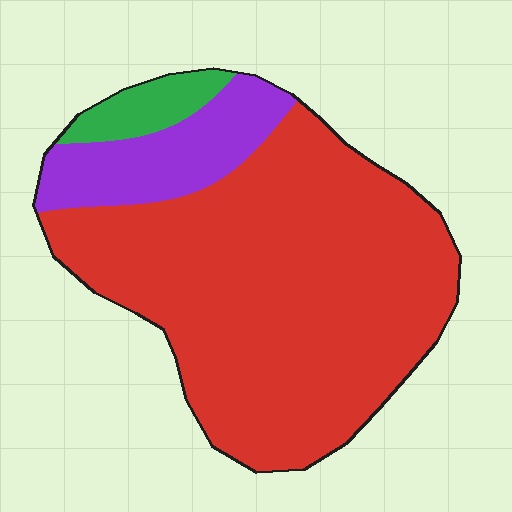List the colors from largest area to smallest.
From largest to smallest: red, purple, green.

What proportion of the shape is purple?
Purple covers 16% of the shape.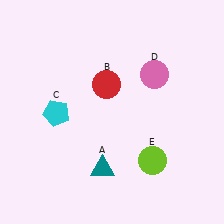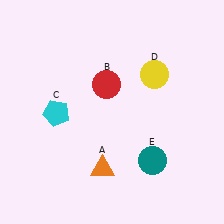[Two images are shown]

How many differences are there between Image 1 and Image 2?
There are 3 differences between the two images.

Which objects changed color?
A changed from teal to orange. D changed from pink to yellow. E changed from lime to teal.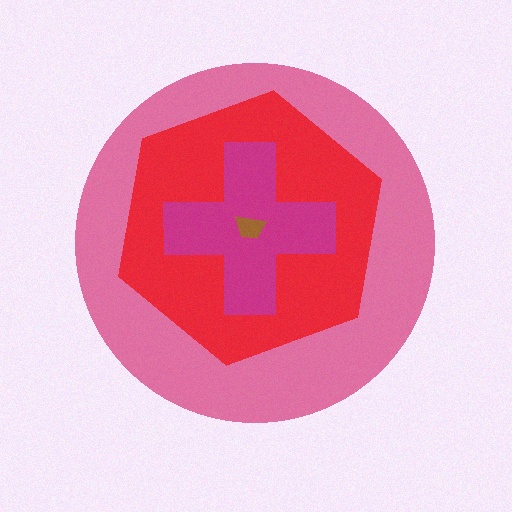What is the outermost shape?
The pink circle.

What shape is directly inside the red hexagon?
The magenta cross.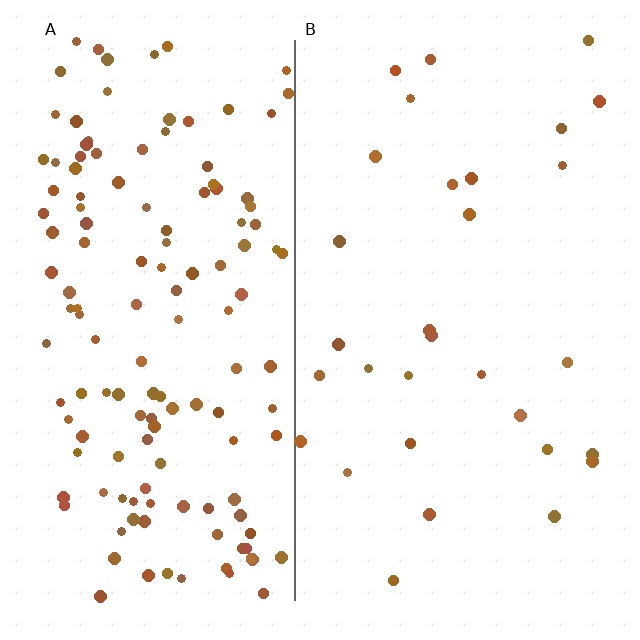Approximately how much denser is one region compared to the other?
Approximately 4.6× — region A over region B.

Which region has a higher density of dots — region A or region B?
A (the left).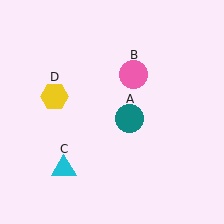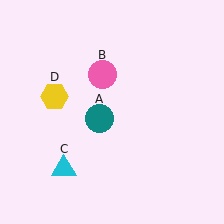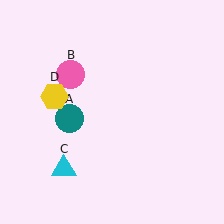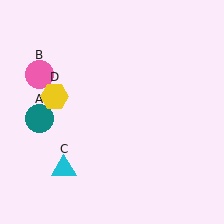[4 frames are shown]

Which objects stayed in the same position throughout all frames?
Cyan triangle (object C) and yellow hexagon (object D) remained stationary.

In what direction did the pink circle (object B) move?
The pink circle (object B) moved left.